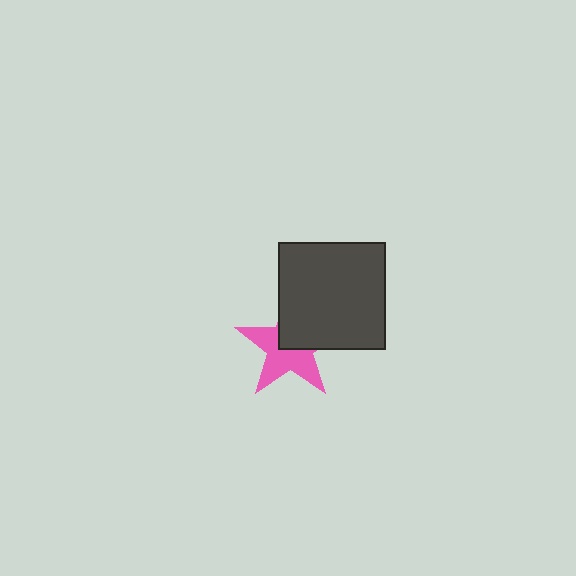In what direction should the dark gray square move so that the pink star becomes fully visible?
The dark gray square should move toward the upper-right. That is the shortest direction to clear the overlap and leave the pink star fully visible.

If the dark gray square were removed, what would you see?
You would see the complete pink star.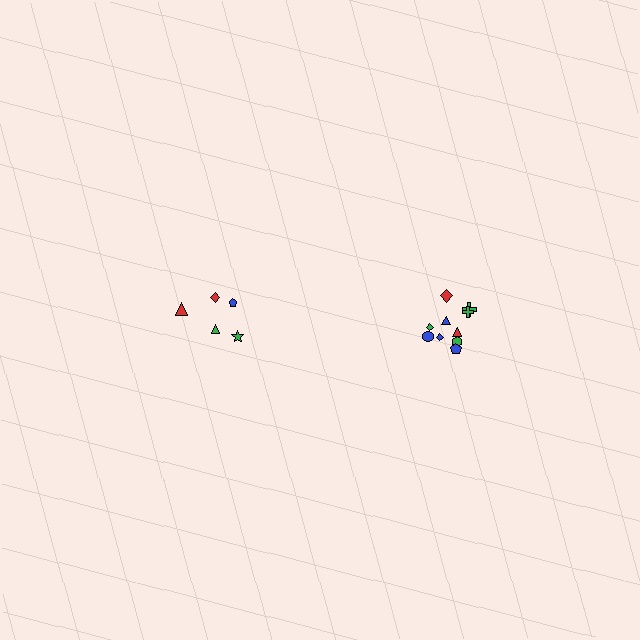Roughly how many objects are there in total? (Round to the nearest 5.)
Roughly 15 objects in total.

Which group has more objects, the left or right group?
The right group.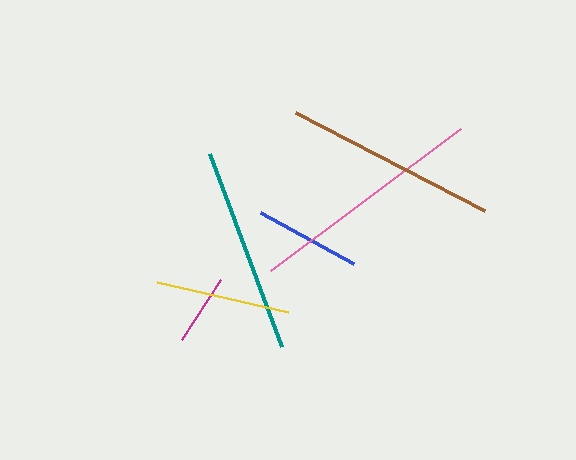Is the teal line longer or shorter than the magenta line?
The teal line is longer than the magenta line.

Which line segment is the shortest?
The magenta line is the shortest at approximately 72 pixels.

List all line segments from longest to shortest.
From longest to shortest: pink, brown, teal, yellow, blue, magenta.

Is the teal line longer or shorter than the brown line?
The brown line is longer than the teal line.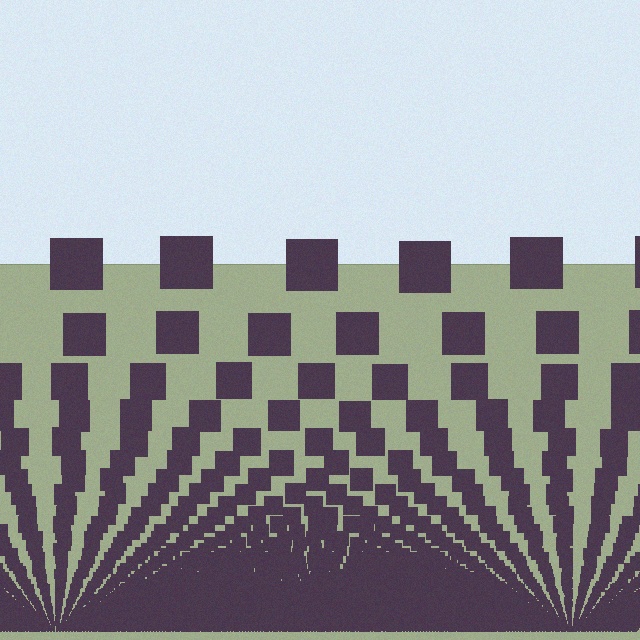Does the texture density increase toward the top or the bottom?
Density increases toward the bottom.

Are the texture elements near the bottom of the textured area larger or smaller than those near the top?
Smaller. The gradient is inverted — elements near the bottom are smaller and denser.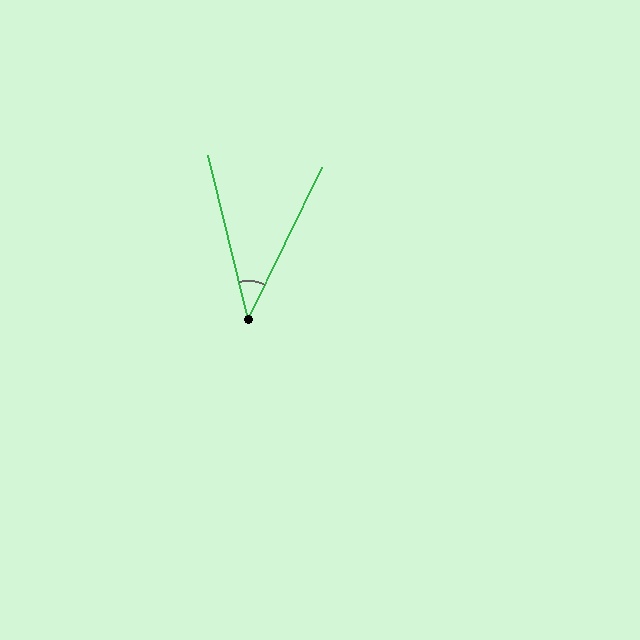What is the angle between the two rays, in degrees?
Approximately 40 degrees.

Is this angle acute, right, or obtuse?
It is acute.